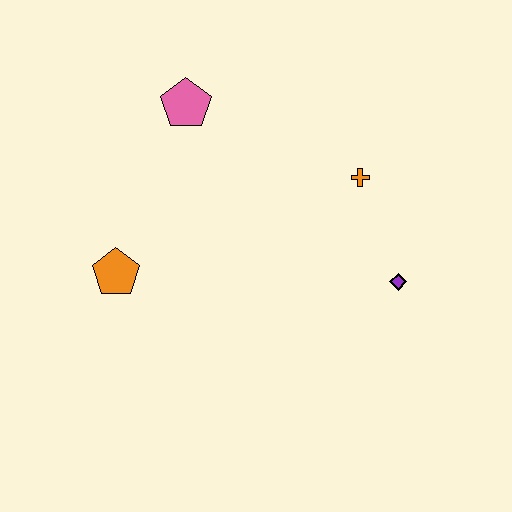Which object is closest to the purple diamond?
The orange cross is closest to the purple diamond.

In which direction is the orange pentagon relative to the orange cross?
The orange pentagon is to the left of the orange cross.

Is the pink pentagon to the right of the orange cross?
No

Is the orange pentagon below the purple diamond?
No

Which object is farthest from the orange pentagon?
The purple diamond is farthest from the orange pentagon.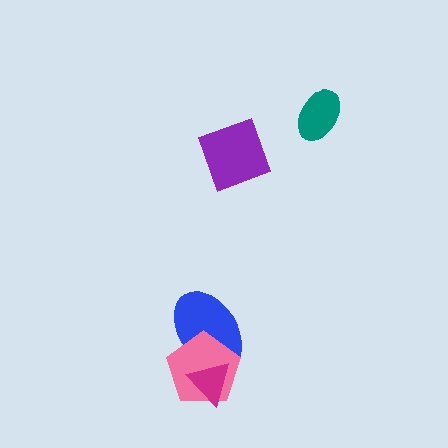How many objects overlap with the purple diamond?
0 objects overlap with the purple diamond.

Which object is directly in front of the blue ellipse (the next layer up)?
The pink pentagon is directly in front of the blue ellipse.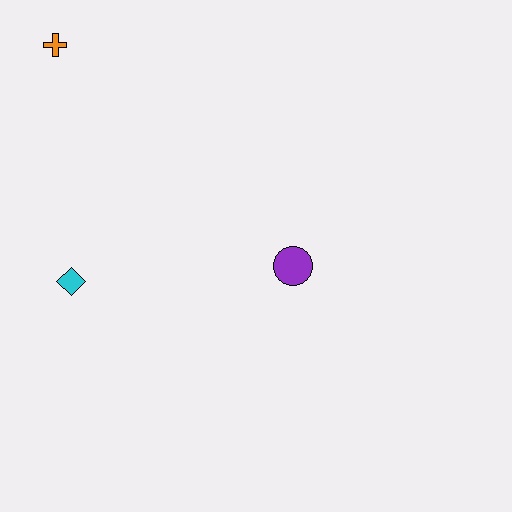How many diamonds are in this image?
There is 1 diamond.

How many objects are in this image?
There are 3 objects.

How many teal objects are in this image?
There are no teal objects.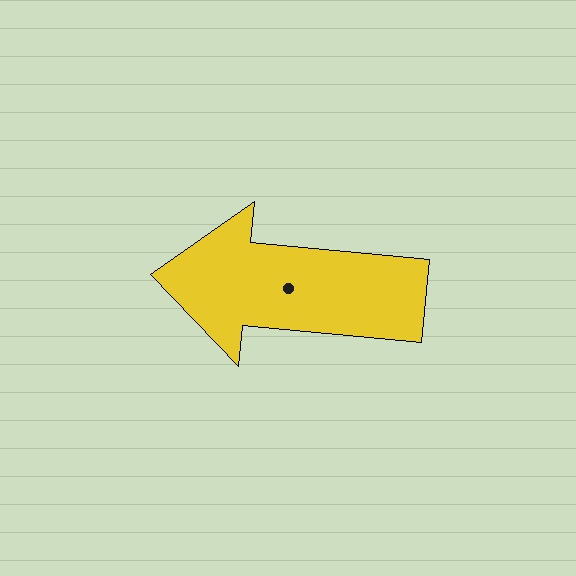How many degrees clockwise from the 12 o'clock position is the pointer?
Approximately 276 degrees.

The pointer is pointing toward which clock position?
Roughly 9 o'clock.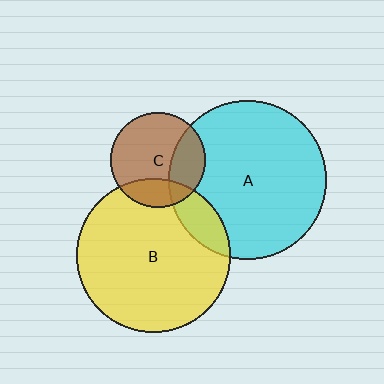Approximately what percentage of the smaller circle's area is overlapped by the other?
Approximately 20%.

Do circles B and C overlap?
Yes.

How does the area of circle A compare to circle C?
Approximately 2.8 times.